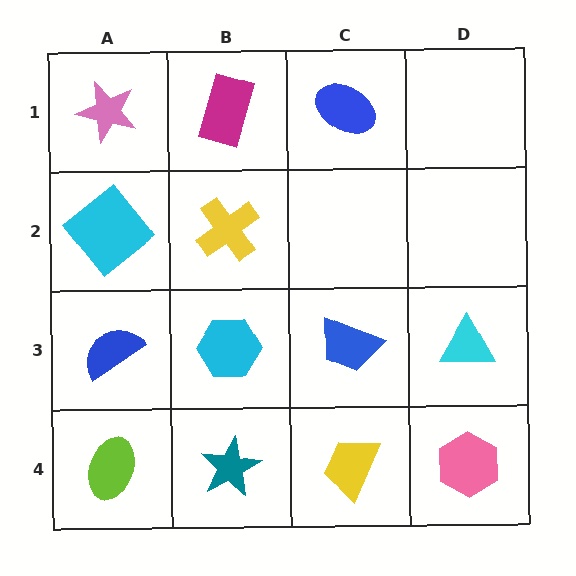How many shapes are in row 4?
4 shapes.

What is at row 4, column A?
A lime ellipse.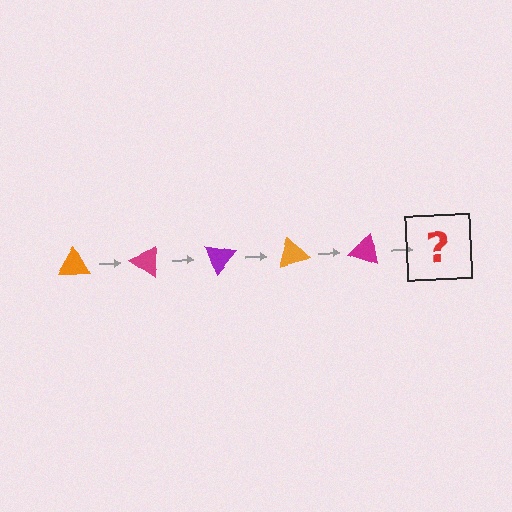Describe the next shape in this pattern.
It should be a purple triangle, rotated 175 degrees from the start.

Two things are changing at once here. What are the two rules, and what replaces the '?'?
The two rules are that it rotates 35 degrees each step and the color cycles through orange, magenta, and purple. The '?' should be a purple triangle, rotated 175 degrees from the start.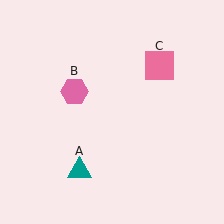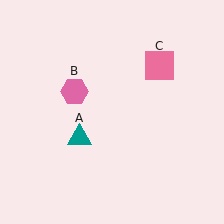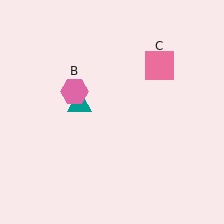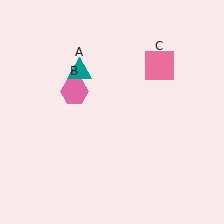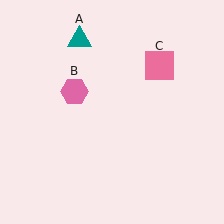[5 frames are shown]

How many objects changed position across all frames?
1 object changed position: teal triangle (object A).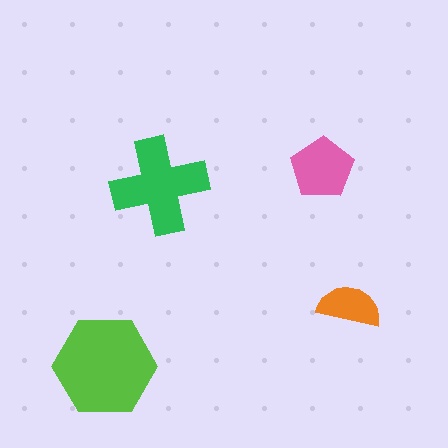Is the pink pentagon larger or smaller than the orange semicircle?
Larger.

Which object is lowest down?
The lime hexagon is bottommost.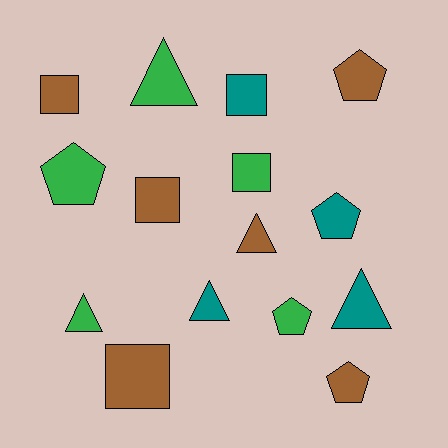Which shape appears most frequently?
Pentagon, with 5 objects.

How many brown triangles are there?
There is 1 brown triangle.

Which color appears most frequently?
Brown, with 6 objects.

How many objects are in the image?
There are 15 objects.